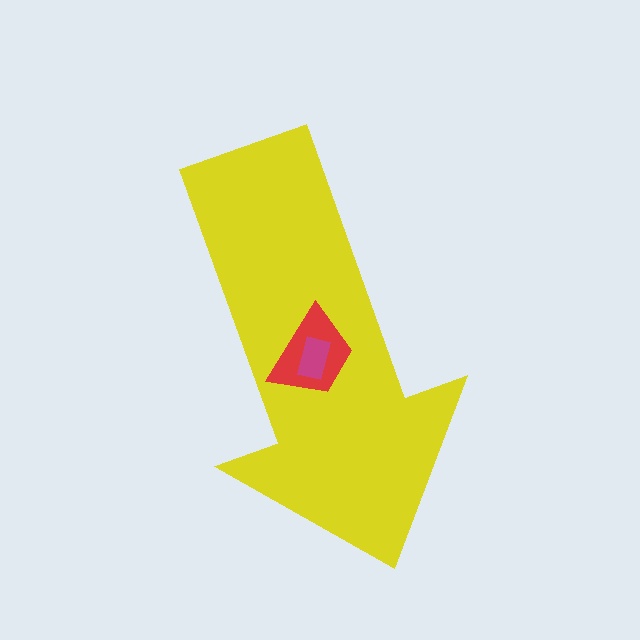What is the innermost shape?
The magenta rectangle.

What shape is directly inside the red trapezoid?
The magenta rectangle.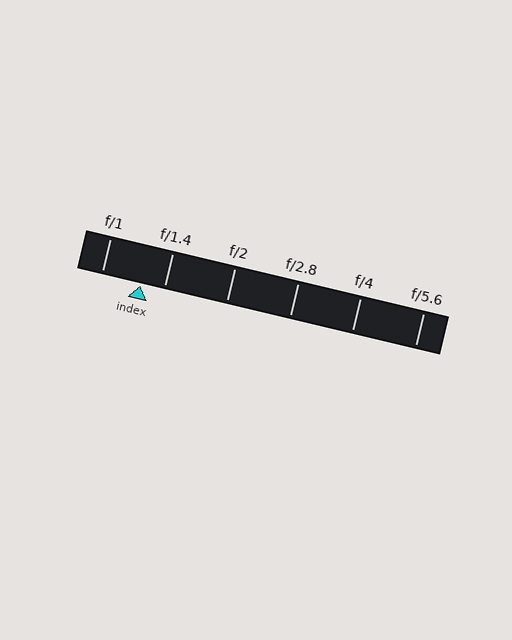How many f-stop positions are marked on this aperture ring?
There are 6 f-stop positions marked.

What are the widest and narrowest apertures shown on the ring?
The widest aperture shown is f/1 and the narrowest is f/5.6.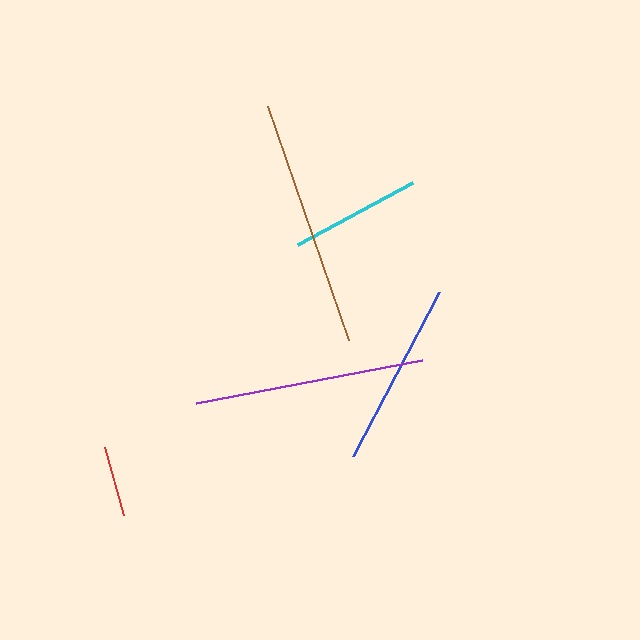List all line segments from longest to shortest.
From longest to shortest: brown, purple, blue, cyan, red.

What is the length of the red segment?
The red segment is approximately 71 pixels long.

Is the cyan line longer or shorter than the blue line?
The blue line is longer than the cyan line.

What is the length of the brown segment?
The brown segment is approximately 247 pixels long.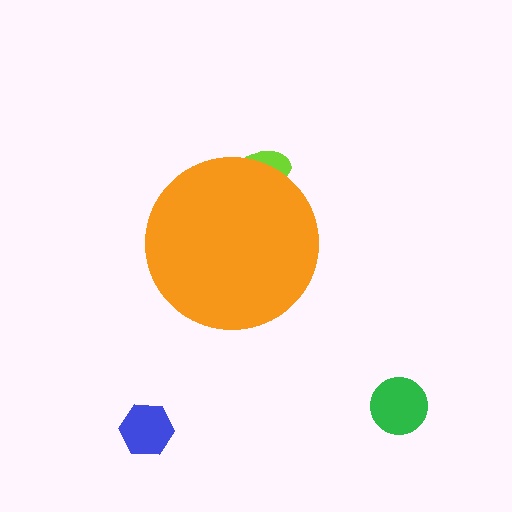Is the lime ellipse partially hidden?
Yes, the lime ellipse is partially hidden behind the orange circle.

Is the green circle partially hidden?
No, the green circle is fully visible.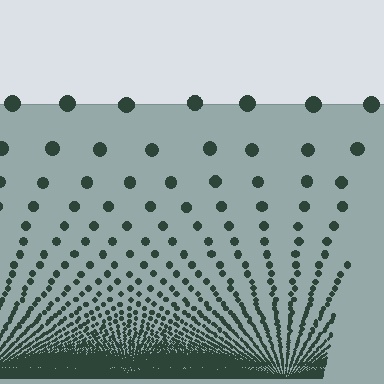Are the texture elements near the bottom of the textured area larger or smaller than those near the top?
Smaller. The gradient is inverted — elements near the bottom are smaller and denser.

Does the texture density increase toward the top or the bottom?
Density increases toward the bottom.